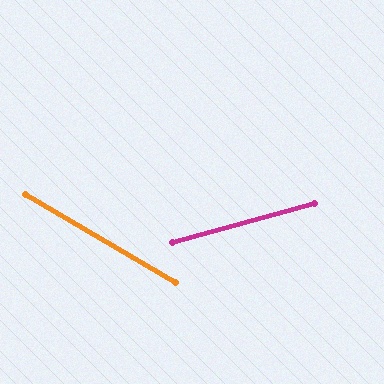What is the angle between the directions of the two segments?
Approximately 46 degrees.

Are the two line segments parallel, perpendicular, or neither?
Neither parallel nor perpendicular — they differ by about 46°.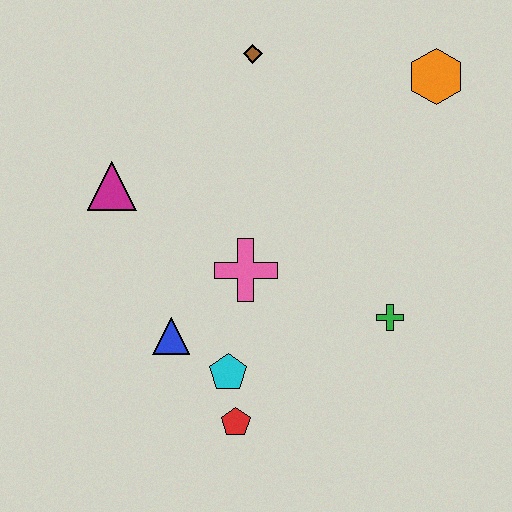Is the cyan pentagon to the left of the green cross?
Yes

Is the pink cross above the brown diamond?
No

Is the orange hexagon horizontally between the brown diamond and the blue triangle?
No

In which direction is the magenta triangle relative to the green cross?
The magenta triangle is to the left of the green cross.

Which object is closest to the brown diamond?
The orange hexagon is closest to the brown diamond.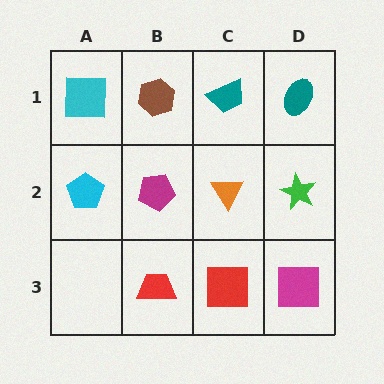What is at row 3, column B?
A red trapezoid.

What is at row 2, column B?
A magenta pentagon.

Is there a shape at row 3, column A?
No, that cell is empty.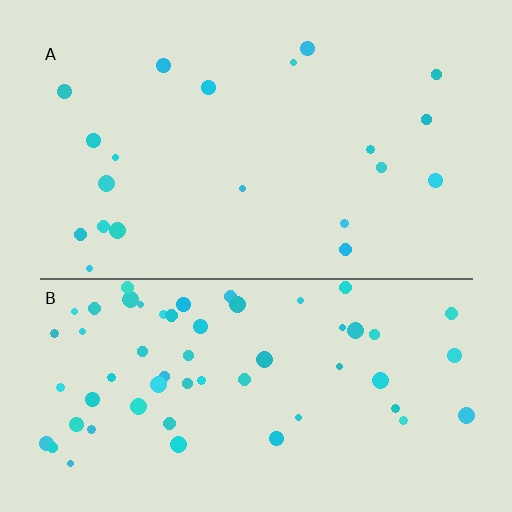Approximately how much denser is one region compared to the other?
Approximately 2.9× — region B over region A.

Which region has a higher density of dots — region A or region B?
B (the bottom).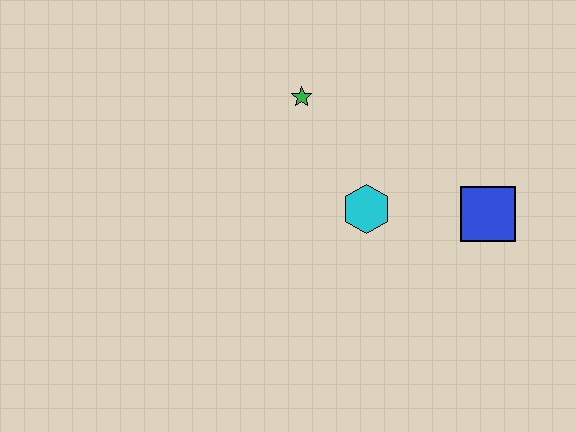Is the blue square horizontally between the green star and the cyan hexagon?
No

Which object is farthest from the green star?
The blue square is farthest from the green star.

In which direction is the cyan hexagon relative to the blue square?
The cyan hexagon is to the left of the blue square.